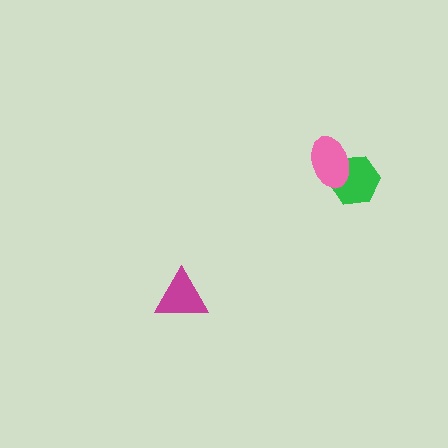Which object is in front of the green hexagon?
The pink ellipse is in front of the green hexagon.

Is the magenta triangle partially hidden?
No, no other shape covers it.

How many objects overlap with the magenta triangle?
0 objects overlap with the magenta triangle.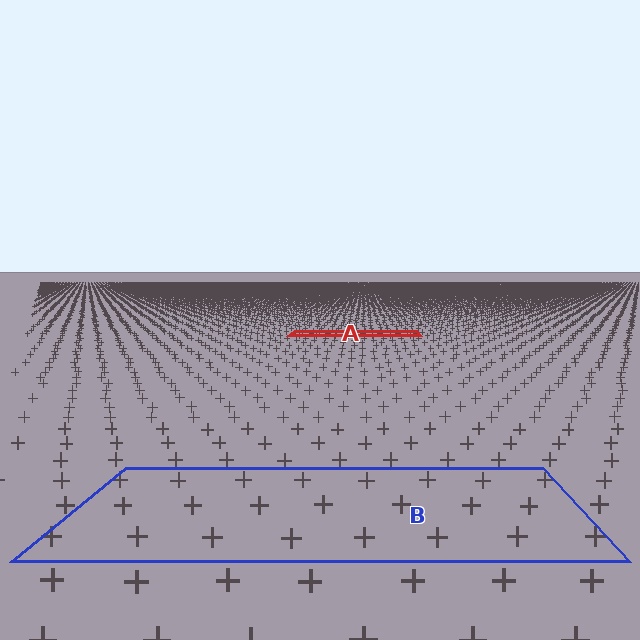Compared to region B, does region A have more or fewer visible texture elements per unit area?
Region A has more texture elements per unit area — they are packed more densely because it is farther away.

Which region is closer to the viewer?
Region B is closer. The texture elements there are larger and more spread out.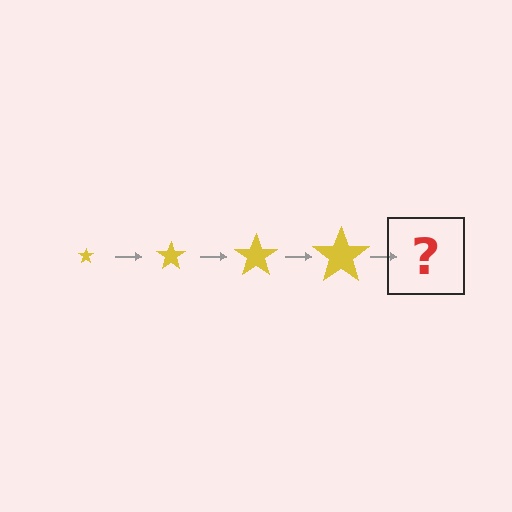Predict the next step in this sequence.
The next step is a yellow star, larger than the previous one.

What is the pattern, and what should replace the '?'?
The pattern is that the star gets progressively larger each step. The '?' should be a yellow star, larger than the previous one.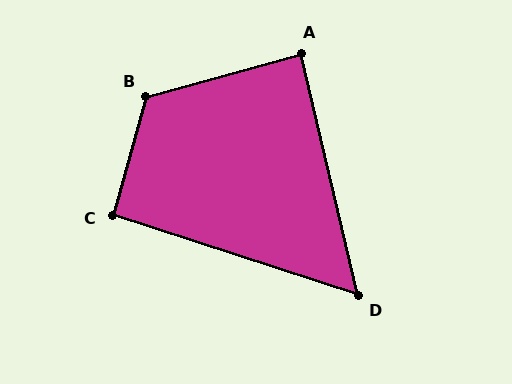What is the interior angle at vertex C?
Approximately 92 degrees (approximately right).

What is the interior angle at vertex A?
Approximately 88 degrees (approximately right).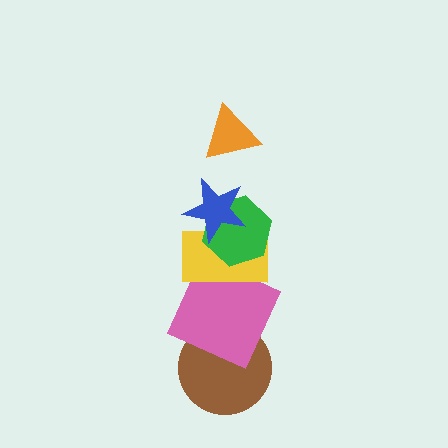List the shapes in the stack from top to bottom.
From top to bottom: the orange triangle, the blue star, the green hexagon, the yellow rectangle, the pink square, the brown circle.